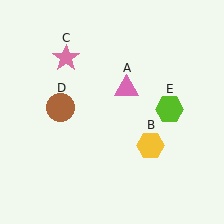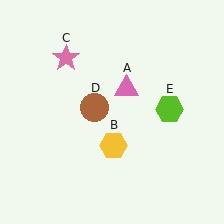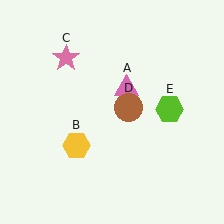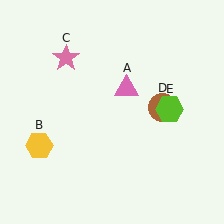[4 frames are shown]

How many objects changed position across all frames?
2 objects changed position: yellow hexagon (object B), brown circle (object D).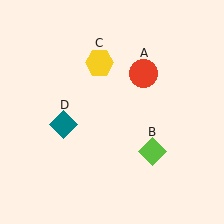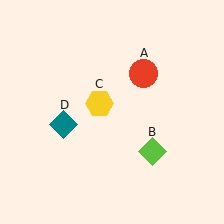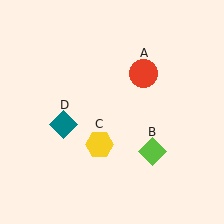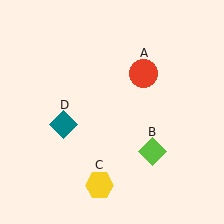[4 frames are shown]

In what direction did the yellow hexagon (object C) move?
The yellow hexagon (object C) moved down.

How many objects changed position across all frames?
1 object changed position: yellow hexagon (object C).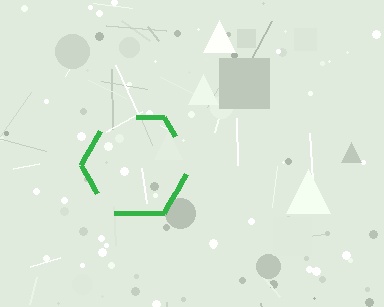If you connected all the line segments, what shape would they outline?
They would outline a hexagon.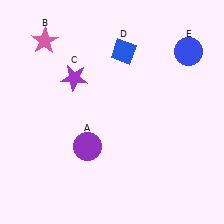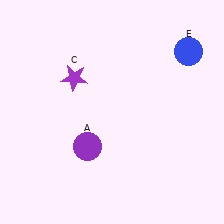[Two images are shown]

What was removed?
The pink star (B), the blue diamond (D) were removed in Image 2.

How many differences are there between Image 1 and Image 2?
There are 2 differences between the two images.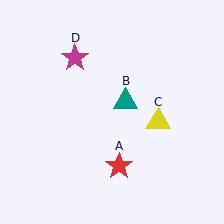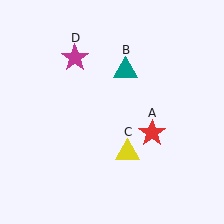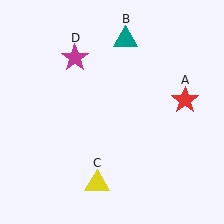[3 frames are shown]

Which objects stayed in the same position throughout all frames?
Magenta star (object D) remained stationary.